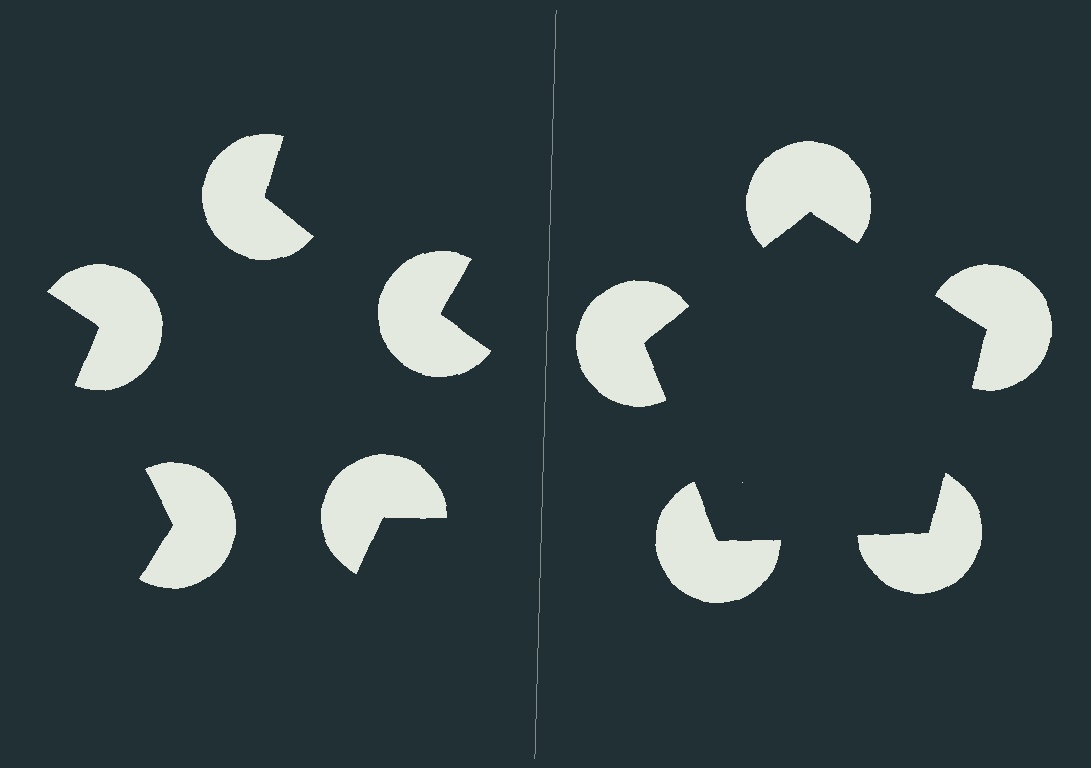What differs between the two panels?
The pac-man discs are positioned identically on both sides; only the wedge orientations differ. On the right they align to a pentagon; on the left they are misaligned.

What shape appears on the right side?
An illusory pentagon.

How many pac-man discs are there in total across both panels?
10 — 5 on each side.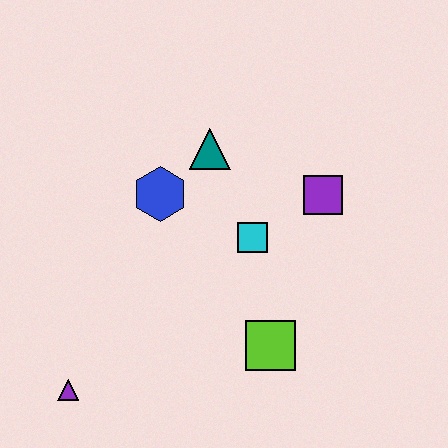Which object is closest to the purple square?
The cyan square is closest to the purple square.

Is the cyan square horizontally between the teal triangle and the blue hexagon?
No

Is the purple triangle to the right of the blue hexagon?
No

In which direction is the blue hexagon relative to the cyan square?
The blue hexagon is to the left of the cyan square.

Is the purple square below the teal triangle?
Yes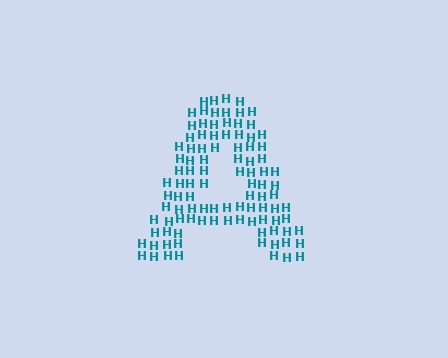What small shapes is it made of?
It is made of small letter H's.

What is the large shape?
The large shape is the letter A.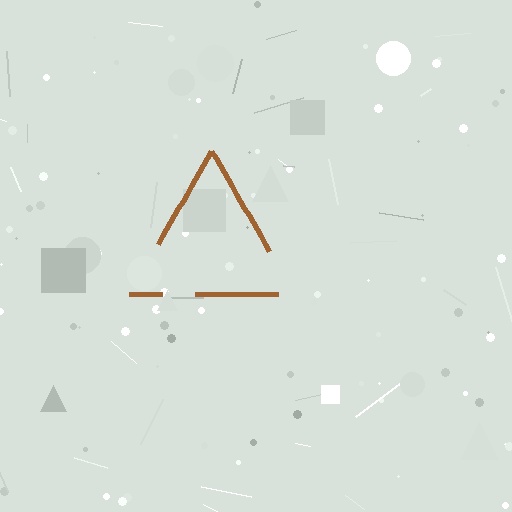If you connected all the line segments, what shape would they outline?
They would outline a triangle.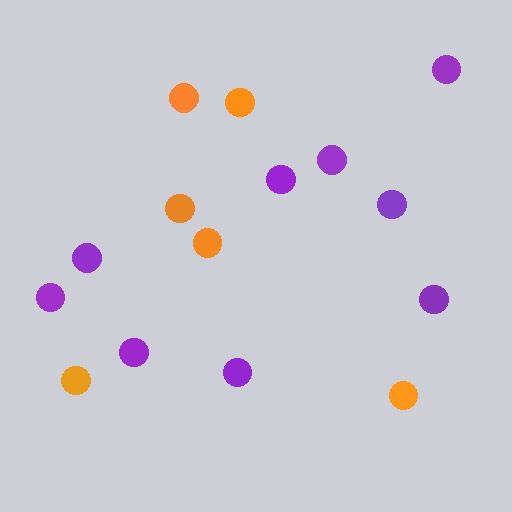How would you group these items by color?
There are 2 groups: one group of purple circles (9) and one group of orange circles (6).